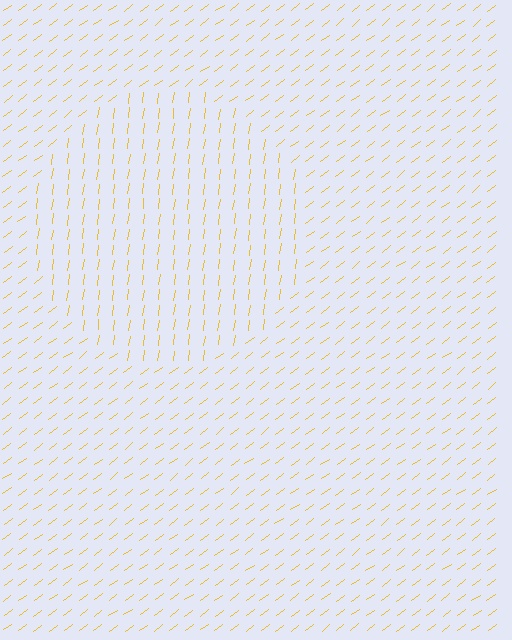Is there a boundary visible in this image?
Yes, there is a texture boundary formed by a change in line orientation.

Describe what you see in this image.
The image is filled with small yellow line segments. A circle region in the image has lines oriented differently from the surrounding lines, creating a visible texture boundary.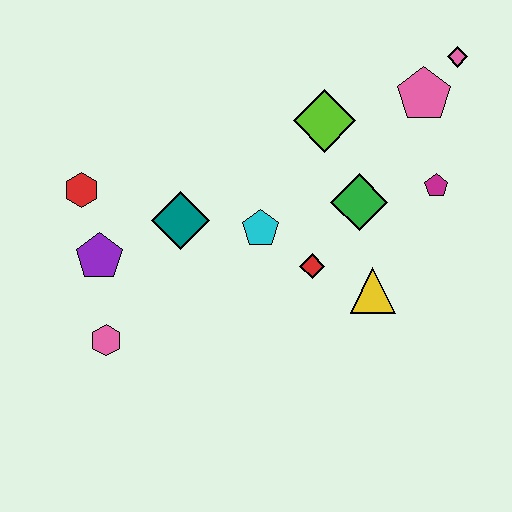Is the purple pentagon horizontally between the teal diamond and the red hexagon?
Yes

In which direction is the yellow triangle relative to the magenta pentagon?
The yellow triangle is below the magenta pentagon.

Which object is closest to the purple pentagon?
The red hexagon is closest to the purple pentagon.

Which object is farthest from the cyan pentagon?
The pink diamond is farthest from the cyan pentagon.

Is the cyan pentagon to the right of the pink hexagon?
Yes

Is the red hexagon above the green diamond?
Yes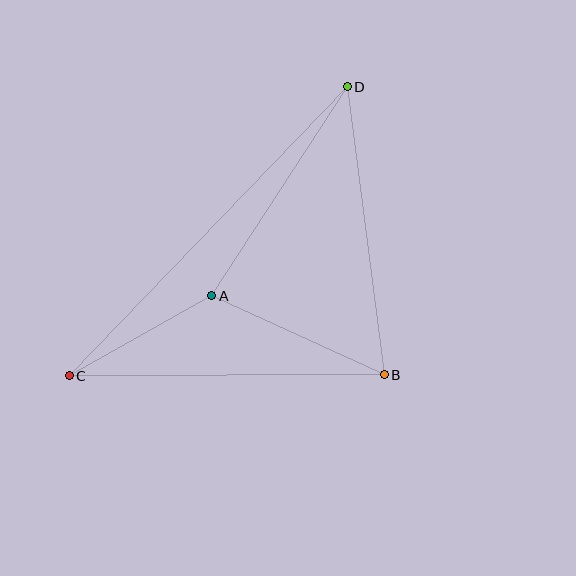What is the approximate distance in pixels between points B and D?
The distance between B and D is approximately 290 pixels.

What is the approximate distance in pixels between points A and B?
The distance between A and B is approximately 190 pixels.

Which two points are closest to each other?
Points A and C are closest to each other.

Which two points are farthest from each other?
Points C and D are farthest from each other.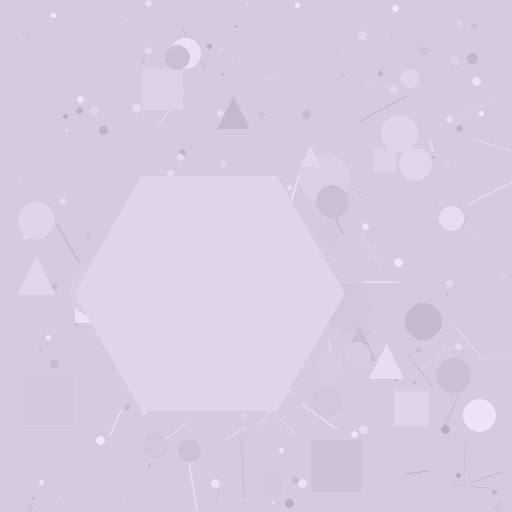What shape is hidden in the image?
A hexagon is hidden in the image.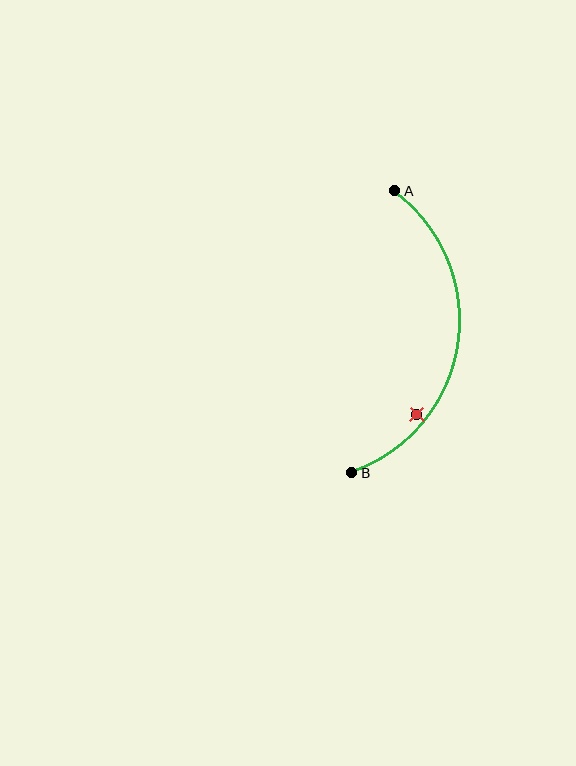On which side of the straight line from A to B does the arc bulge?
The arc bulges to the right of the straight line connecting A and B.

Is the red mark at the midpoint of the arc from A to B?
No — the red mark does not lie on the arc at all. It sits slightly inside the curve.